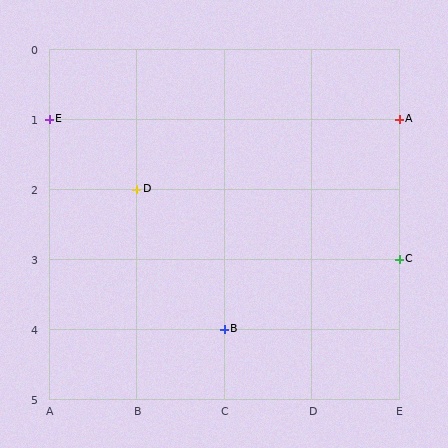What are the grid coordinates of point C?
Point C is at grid coordinates (E, 3).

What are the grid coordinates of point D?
Point D is at grid coordinates (B, 2).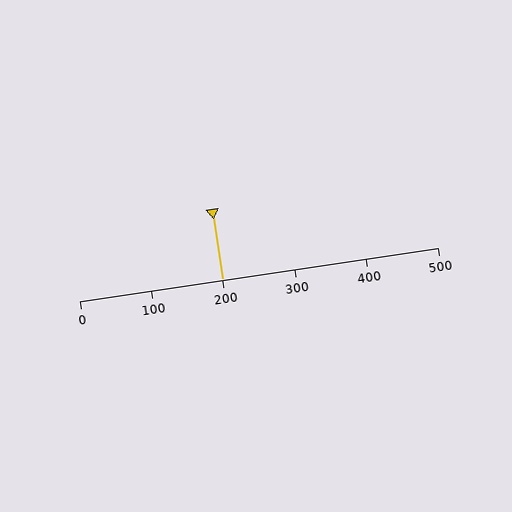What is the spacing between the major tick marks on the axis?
The major ticks are spaced 100 apart.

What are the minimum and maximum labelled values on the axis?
The axis runs from 0 to 500.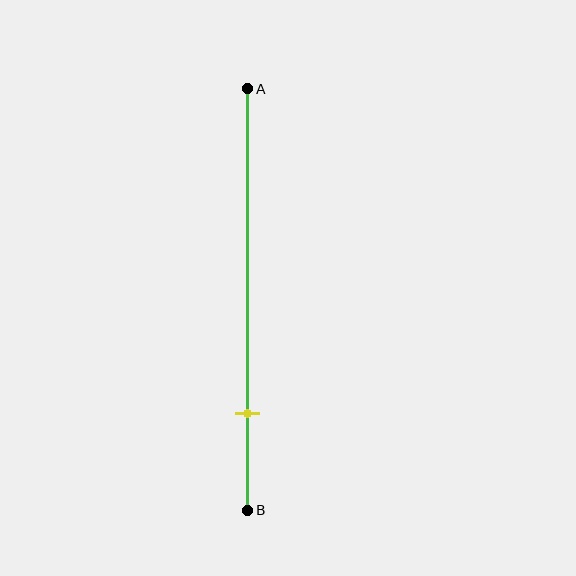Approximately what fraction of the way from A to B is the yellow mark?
The yellow mark is approximately 75% of the way from A to B.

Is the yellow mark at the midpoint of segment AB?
No, the mark is at about 75% from A, not at the 50% midpoint.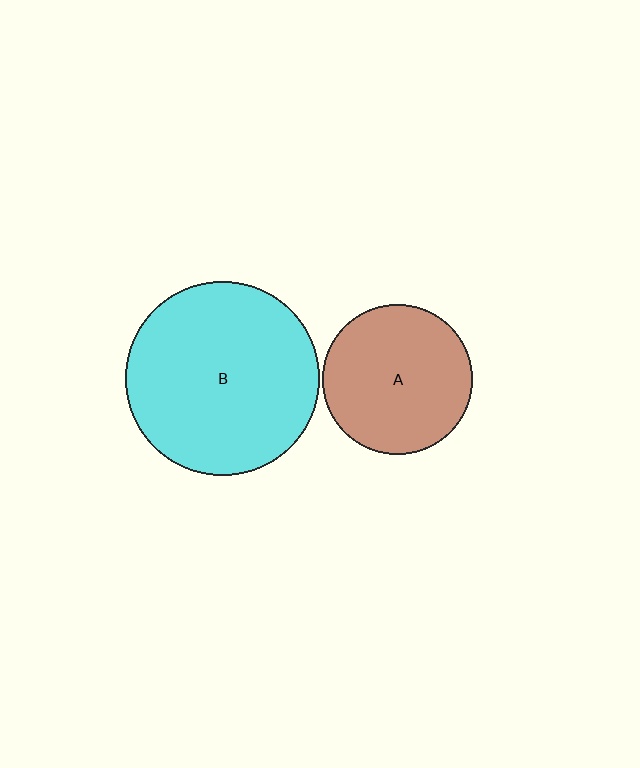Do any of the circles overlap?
No, none of the circles overlap.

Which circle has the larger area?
Circle B (cyan).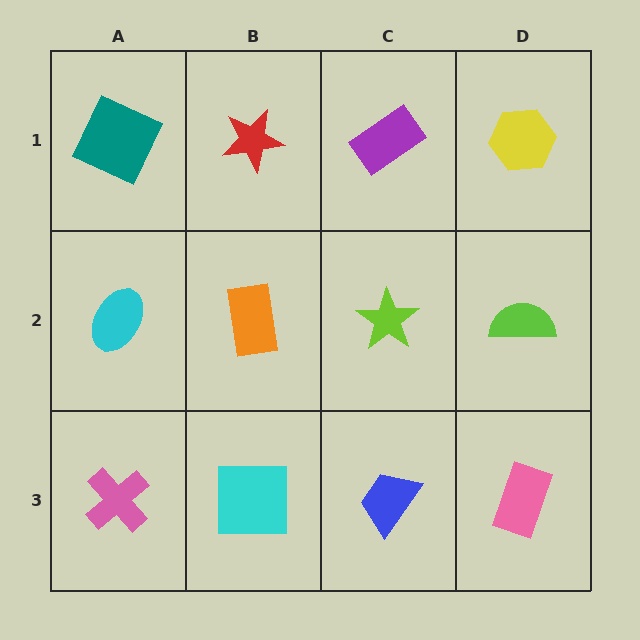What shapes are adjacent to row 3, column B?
An orange rectangle (row 2, column B), a pink cross (row 3, column A), a blue trapezoid (row 3, column C).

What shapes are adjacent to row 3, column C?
A lime star (row 2, column C), a cyan square (row 3, column B), a pink rectangle (row 3, column D).